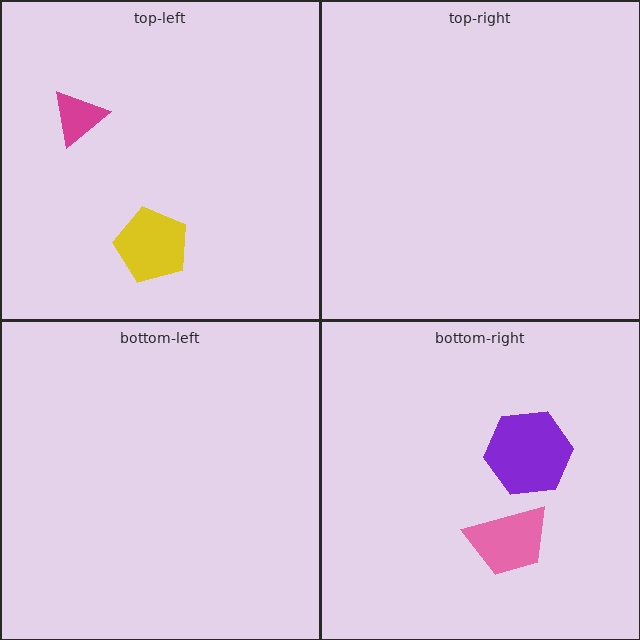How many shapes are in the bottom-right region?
2.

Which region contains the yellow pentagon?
The top-left region.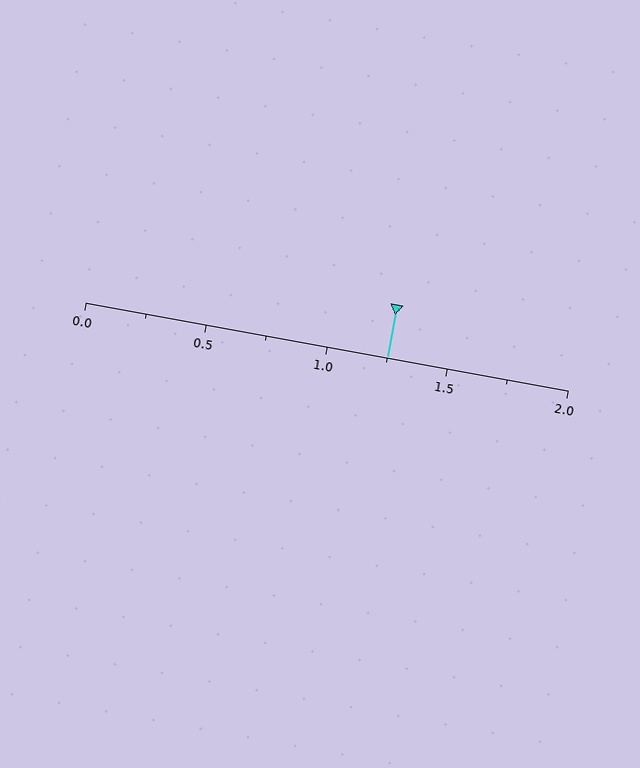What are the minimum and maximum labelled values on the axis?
The axis runs from 0.0 to 2.0.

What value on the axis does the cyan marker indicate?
The marker indicates approximately 1.25.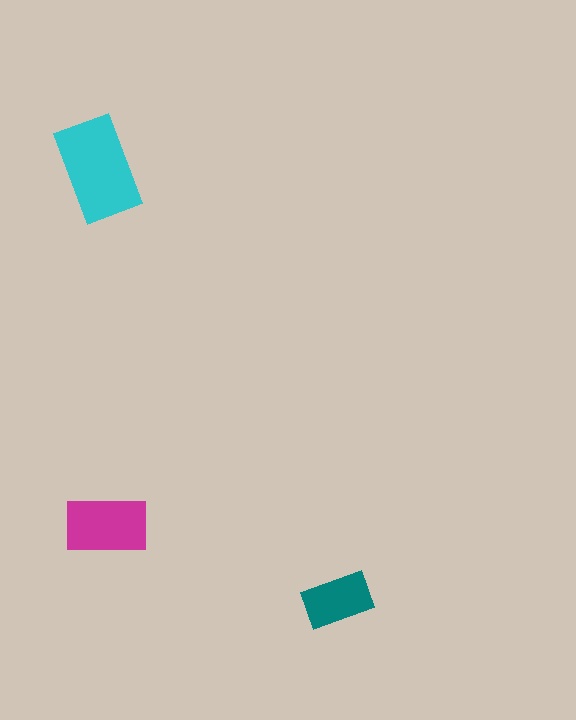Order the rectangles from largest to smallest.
the cyan one, the magenta one, the teal one.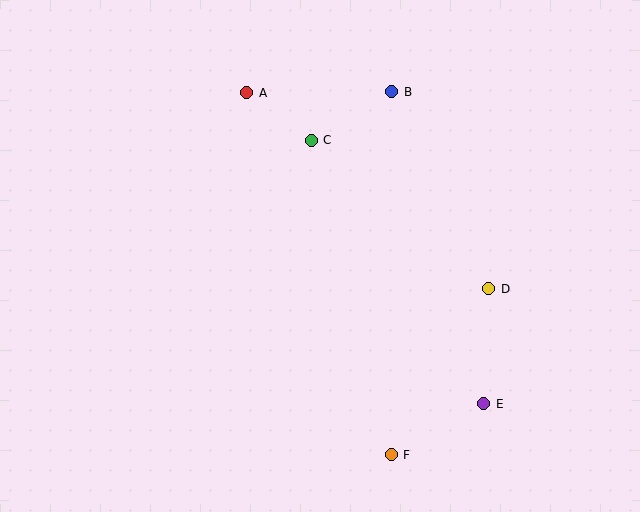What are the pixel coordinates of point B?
Point B is at (392, 92).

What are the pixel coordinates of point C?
Point C is at (311, 140).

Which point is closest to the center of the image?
Point C at (311, 140) is closest to the center.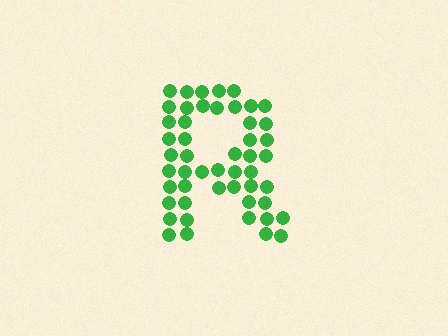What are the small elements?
The small elements are circles.